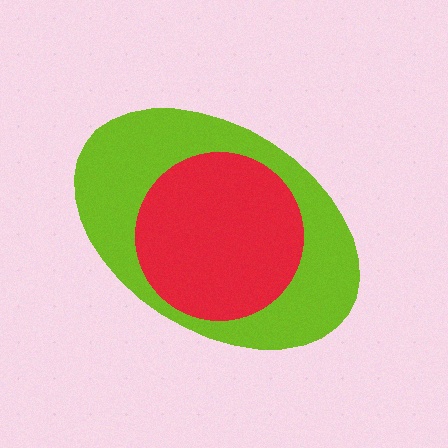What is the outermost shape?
The lime ellipse.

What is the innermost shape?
The red circle.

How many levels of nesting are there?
2.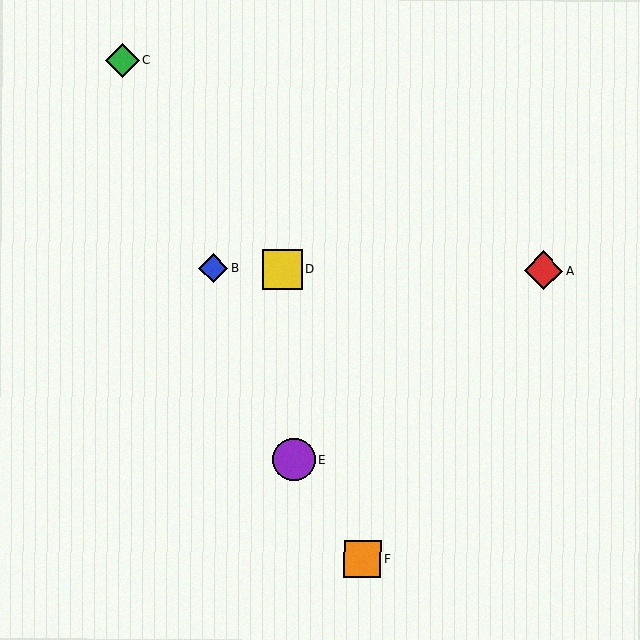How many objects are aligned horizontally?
3 objects (A, B, D) are aligned horizontally.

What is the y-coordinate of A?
Object A is at y≈271.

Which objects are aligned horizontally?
Objects A, B, D are aligned horizontally.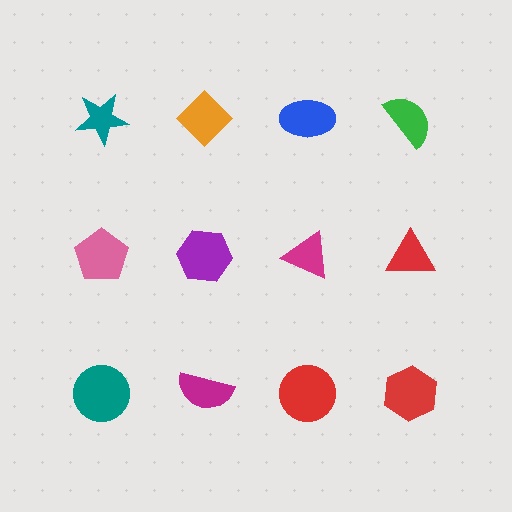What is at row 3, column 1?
A teal circle.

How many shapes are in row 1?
4 shapes.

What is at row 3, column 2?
A magenta semicircle.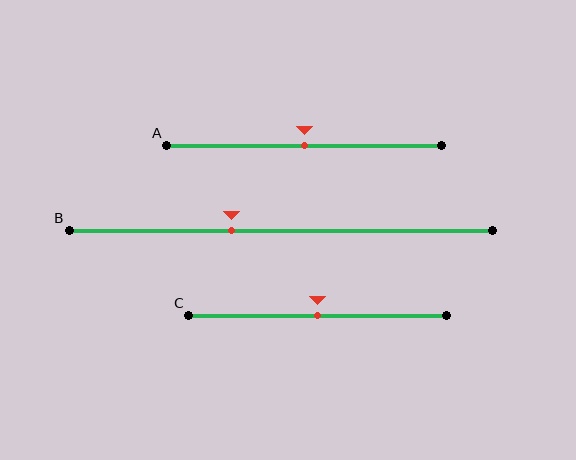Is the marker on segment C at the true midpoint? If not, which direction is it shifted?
Yes, the marker on segment C is at the true midpoint.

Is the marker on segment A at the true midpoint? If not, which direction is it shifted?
Yes, the marker on segment A is at the true midpoint.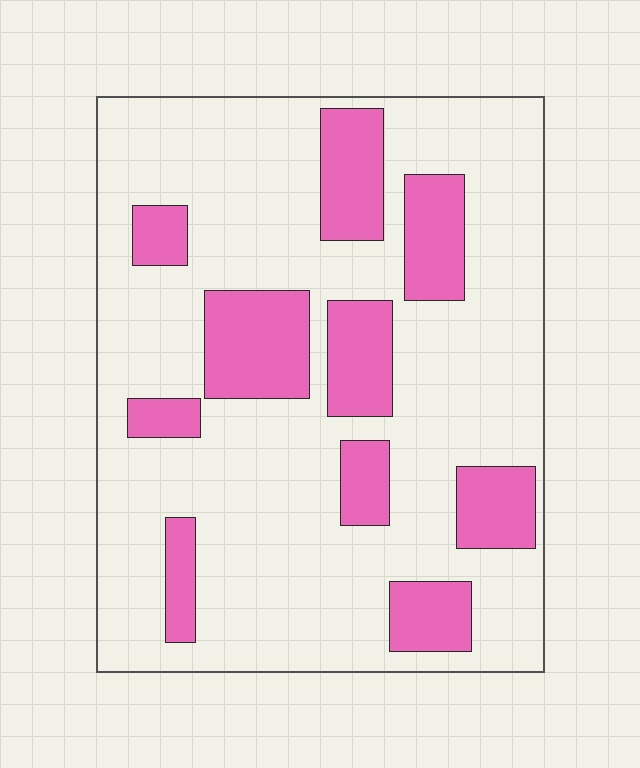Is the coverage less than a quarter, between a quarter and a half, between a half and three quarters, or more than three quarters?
Less than a quarter.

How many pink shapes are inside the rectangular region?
10.